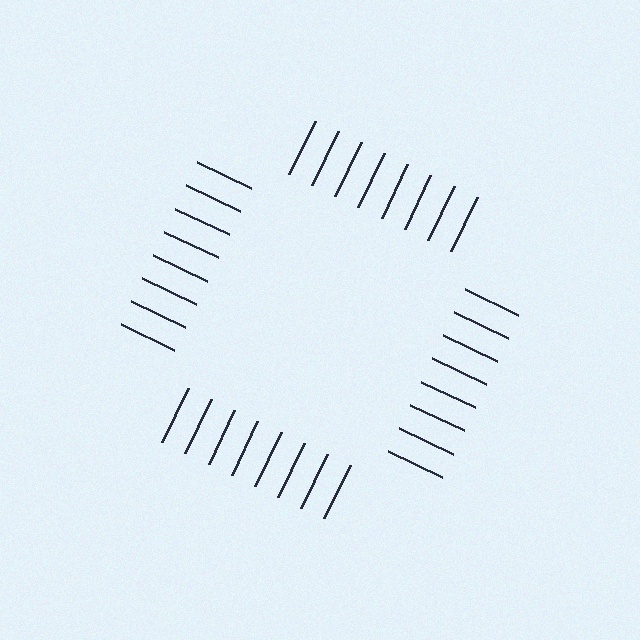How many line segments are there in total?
32 — 8 along each of the 4 edges.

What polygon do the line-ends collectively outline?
An illusory square — the line segments terminate on its edges but no continuous stroke is drawn.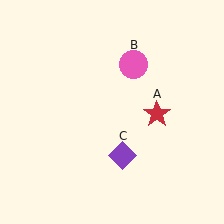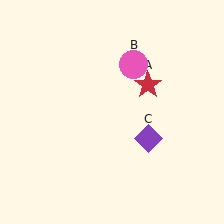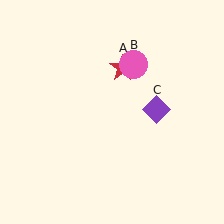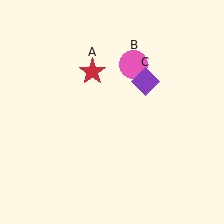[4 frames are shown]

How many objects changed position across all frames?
2 objects changed position: red star (object A), purple diamond (object C).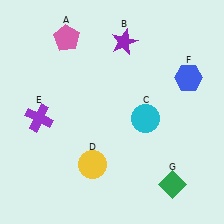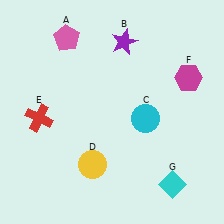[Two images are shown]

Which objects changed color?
E changed from purple to red. F changed from blue to magenta. G changed from green to cyan.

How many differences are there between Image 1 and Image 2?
There are 3 differences between the two images.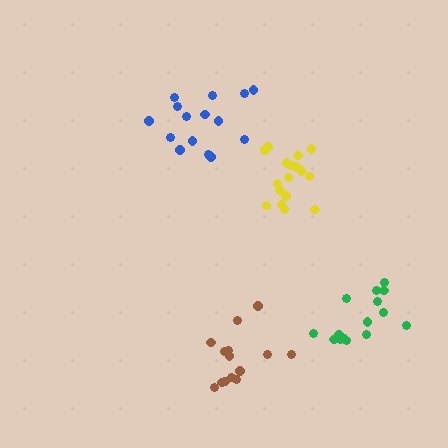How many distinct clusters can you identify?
There are 4 distinct clusters.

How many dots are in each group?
Group 1: 18 dots, Group 2: 14 dots, Group 3: 15 dots, Group 4: 15 dots (62 total).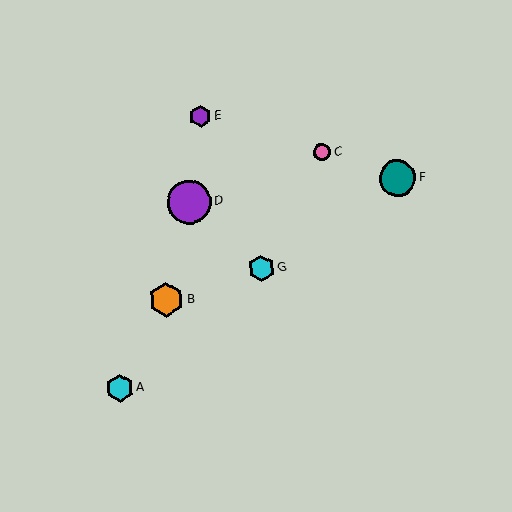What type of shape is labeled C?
Shape C is a pink circle.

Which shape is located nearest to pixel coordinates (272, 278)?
The cyan hexagon (labeled G) at (261, 268) is nearest to that location.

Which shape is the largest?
The purple circle (labeled D) is the largest.